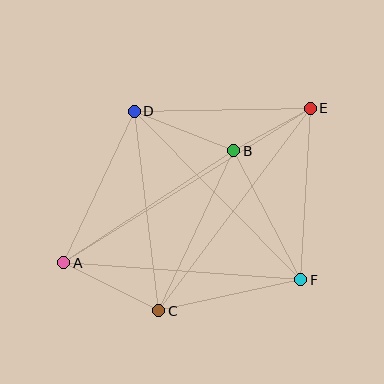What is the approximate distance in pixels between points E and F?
The distance between E and F is approximately 172 pixels.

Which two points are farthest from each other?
Points A and E are farthest from each other.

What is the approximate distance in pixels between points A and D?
The distance between A and D is approximately 167 pixels.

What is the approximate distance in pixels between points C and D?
The distance between C and D is approximately 201 pixels.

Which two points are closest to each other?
Points B and E are closest to each other.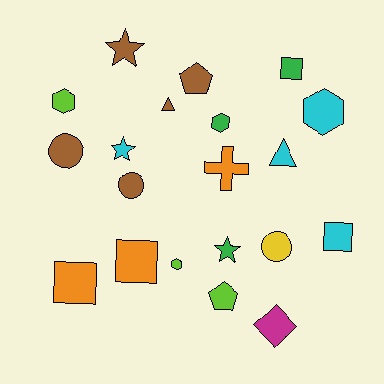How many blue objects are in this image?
There are no blue objects.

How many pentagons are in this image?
There are 2 pentagons.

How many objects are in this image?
There are 20 objects.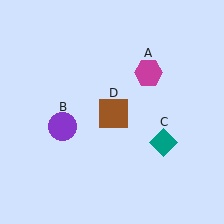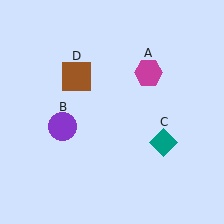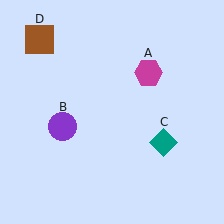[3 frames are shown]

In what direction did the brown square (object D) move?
The brown square (object D) moved up and to the left.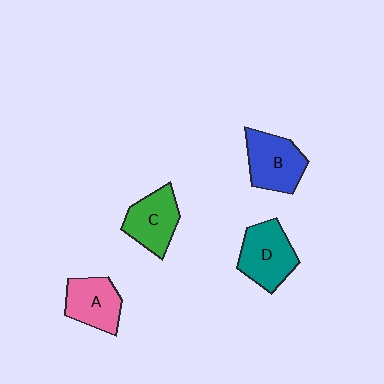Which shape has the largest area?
Shape D (teal).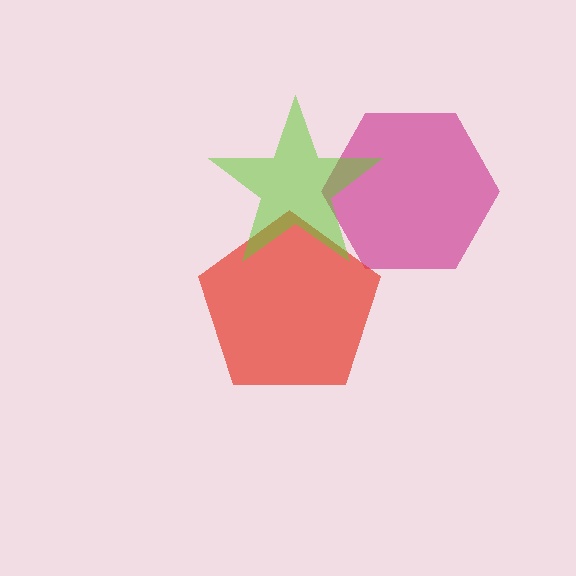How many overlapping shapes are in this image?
There are 3 overlapping shapes in the image.